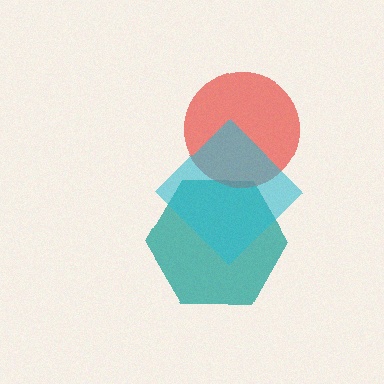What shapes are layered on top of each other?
The layered shapes are: a teal hexagon, a red circle, a cyan diamond.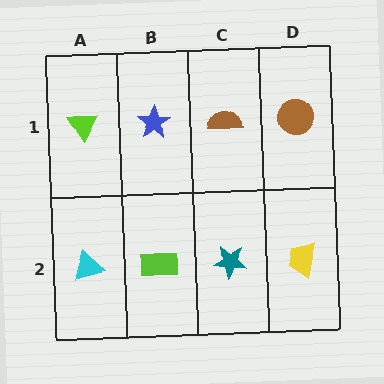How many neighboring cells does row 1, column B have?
3.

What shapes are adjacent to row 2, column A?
A lime triangle (row 1, column A), a lime rectangle (row 2, column B).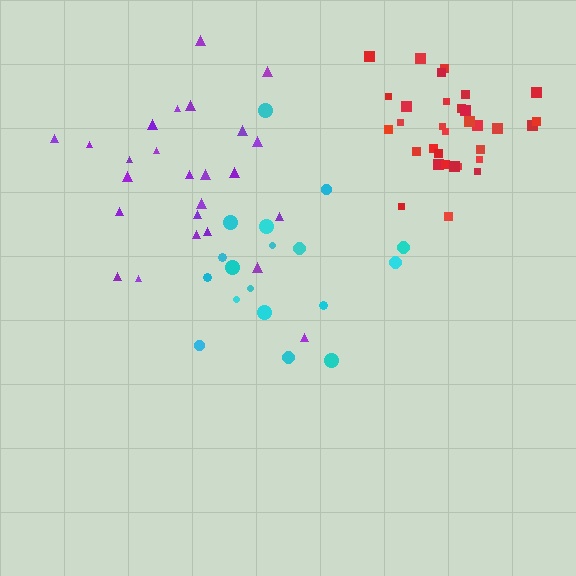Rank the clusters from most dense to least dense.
red, purple, cyan.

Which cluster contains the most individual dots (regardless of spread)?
Red (32).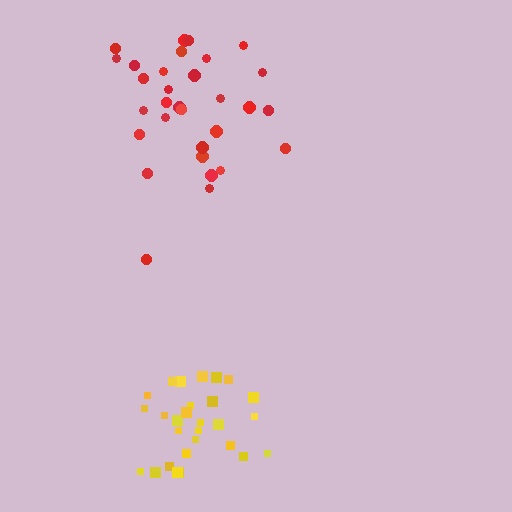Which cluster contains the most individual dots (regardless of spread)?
Red (31).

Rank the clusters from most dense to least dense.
yellow, red.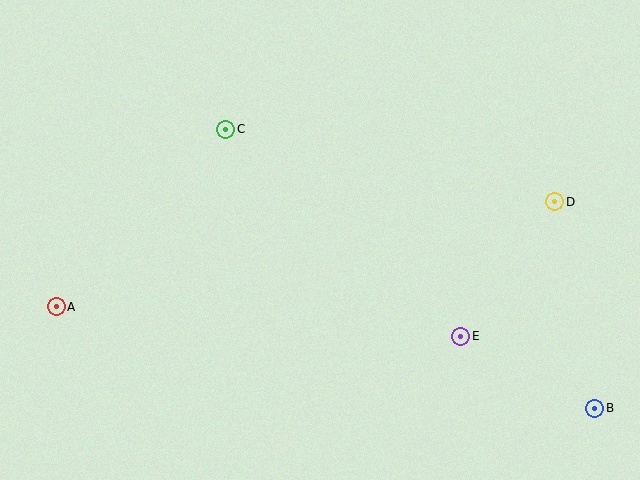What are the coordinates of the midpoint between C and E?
The midpoint between C and E is at (343, 233).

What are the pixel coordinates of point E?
Point E is at (461, 336).